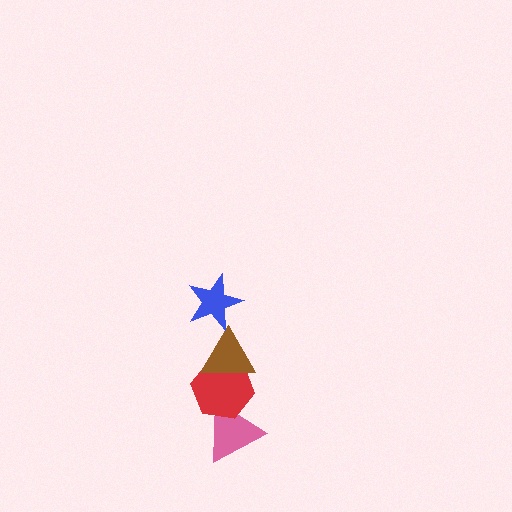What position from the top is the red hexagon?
The red hexagon is 3rd from the top.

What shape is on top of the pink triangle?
The red hexagon is on top of the pink triangle.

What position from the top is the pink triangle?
The pink triangle is 4th from the top.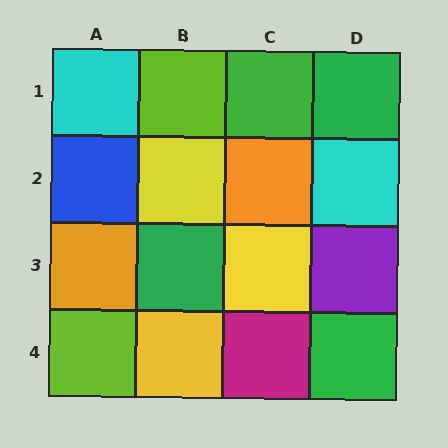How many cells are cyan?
2 cells are cyan.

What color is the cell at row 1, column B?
Lime.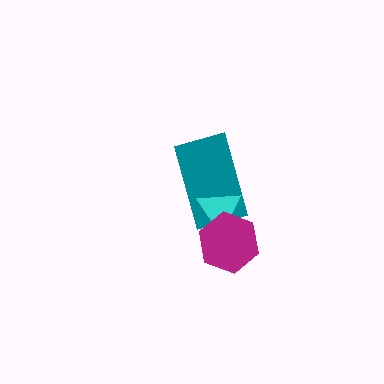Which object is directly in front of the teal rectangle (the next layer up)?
The cyan triangle is directly in front of the teal rectangle.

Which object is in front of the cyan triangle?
The magenta hexagon is in front of the cyan triangle.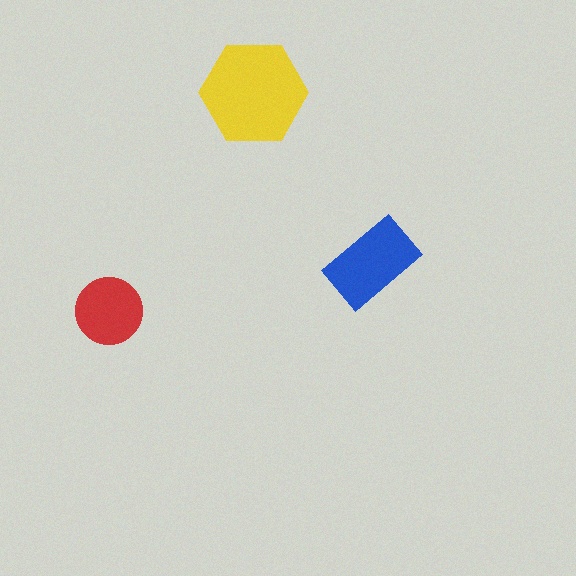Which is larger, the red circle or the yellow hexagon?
The yellow hexagon.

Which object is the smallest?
The red circle.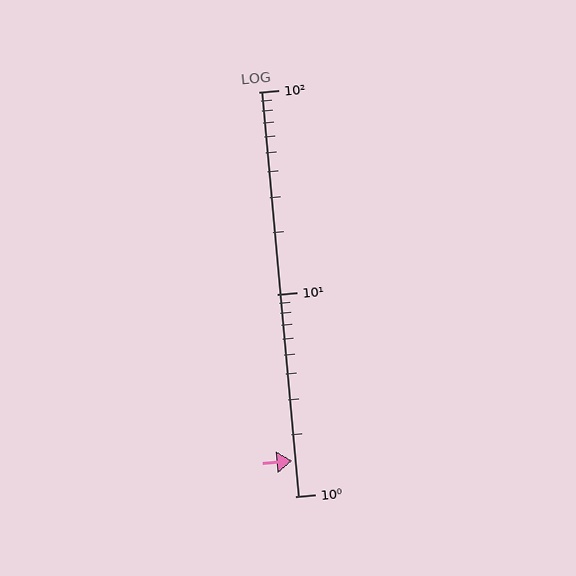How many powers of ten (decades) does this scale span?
The scale spans 2 decades, from 1 to 100.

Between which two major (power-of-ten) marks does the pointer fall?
The pointer is between 1 and 10.